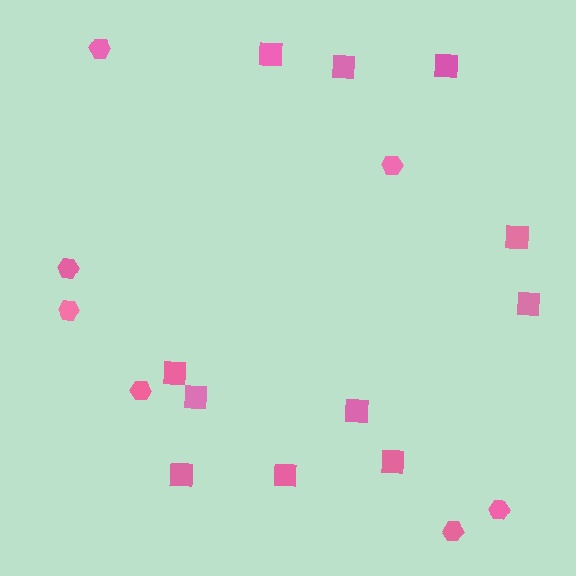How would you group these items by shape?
There are 2 groups: one group of squares (11) and one group of hexagons (7).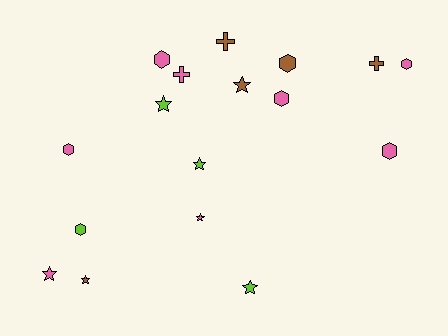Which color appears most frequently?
Pink, with 8 objects.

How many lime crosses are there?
There are no lime crosses.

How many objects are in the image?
There are 17 objects.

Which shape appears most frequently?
Star, with 7 objects.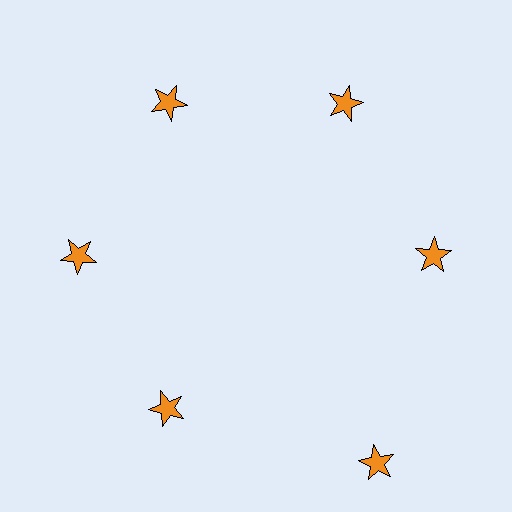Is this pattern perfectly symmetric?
No. The 6 orange stars are arranged in a ring, but one element near the 5 o'clock position is pushed outward from the center, breaking the 6-fold rotational symmetry.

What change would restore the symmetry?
The symmetry would be restored by moving it inward, back onto the ring so that all 6 stars sit at equal angles and equal distance from the center.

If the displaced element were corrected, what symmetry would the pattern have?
It would have 6-fold rotational symmetry — the pattern would map onto itself every 60 degrees.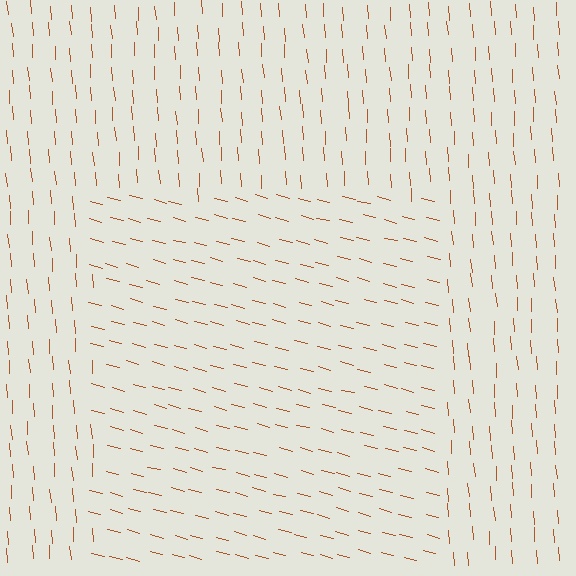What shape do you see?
I see a rectangle.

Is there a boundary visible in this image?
Yes, there is a texture boundary formed by a change in line orientation.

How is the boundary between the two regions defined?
The boundary is defined purely by a change in line orientation (approximately 71 degrees difference). All lines are the same color and thickness.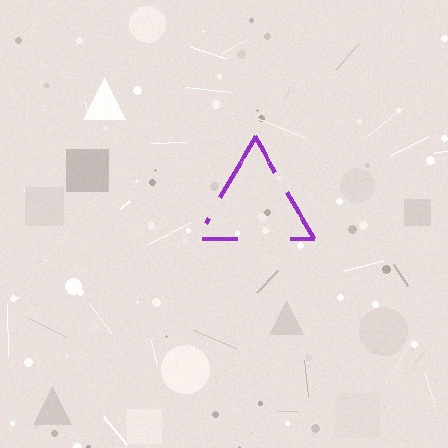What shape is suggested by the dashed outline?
The dashed outline suggests a triangle.